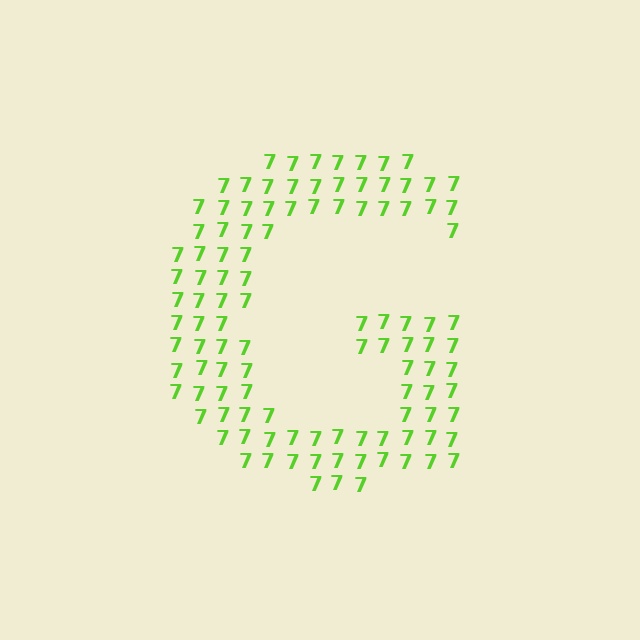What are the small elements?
The small elements are digit 7's.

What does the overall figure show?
The overall figure shows the letter G.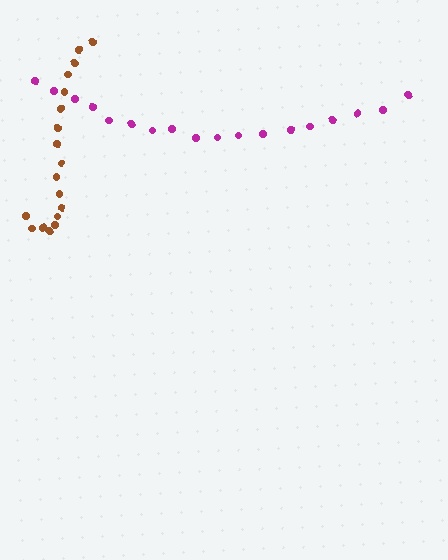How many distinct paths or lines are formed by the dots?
There are 2 distinct paths.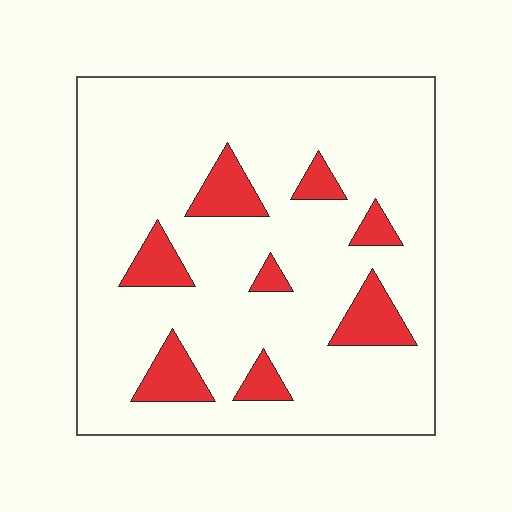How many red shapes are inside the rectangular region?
8.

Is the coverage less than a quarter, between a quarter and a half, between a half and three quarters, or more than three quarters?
Less than a quarter.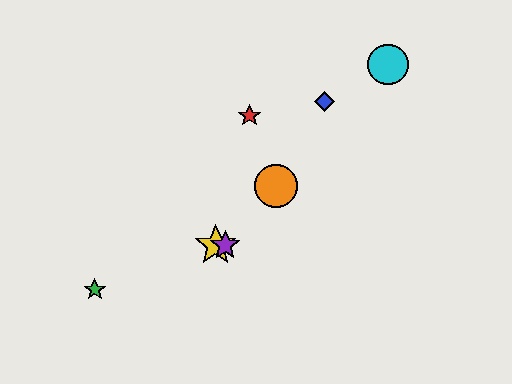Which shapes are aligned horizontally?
The yellow star, the purple star are aligned horizontally.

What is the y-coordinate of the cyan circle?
The cyan circle is at y≈65.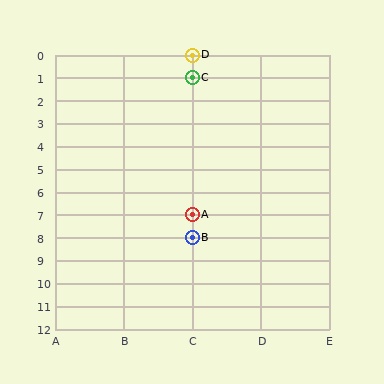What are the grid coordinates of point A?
Point A is at grid coordinates (C, 7).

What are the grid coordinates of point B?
Point B is at grid coordinates (C, 8).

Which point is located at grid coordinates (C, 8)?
Point B is at (C, 8).